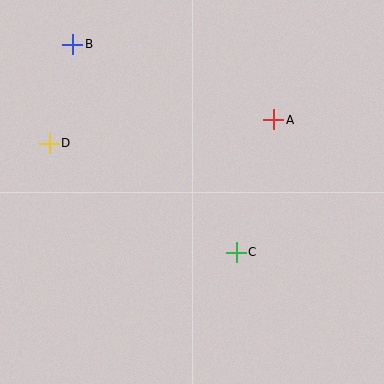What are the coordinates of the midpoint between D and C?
The midpoint between D and C is at (143, 198).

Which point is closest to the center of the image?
Point C at (236, 252) is closest to the center.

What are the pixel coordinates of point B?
Point B is at (73, 44).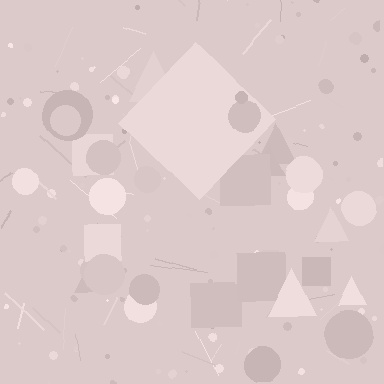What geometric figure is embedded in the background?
A diamond is embedded in the background.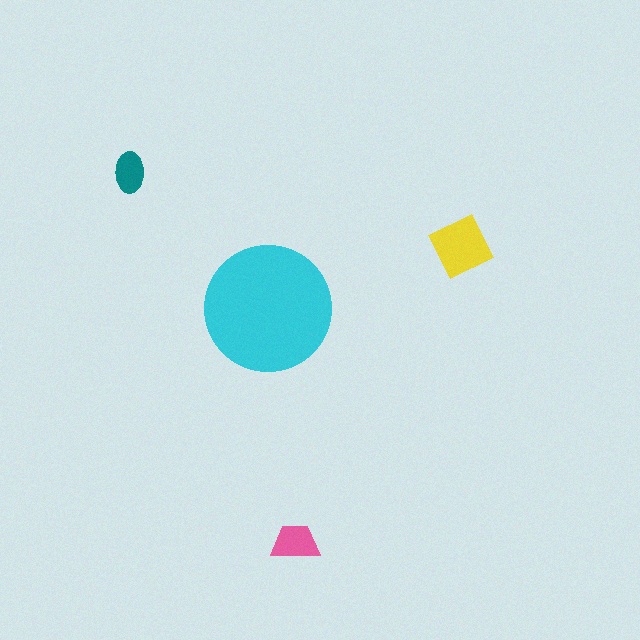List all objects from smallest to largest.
The teal ellipse, the pink trapezoid, the yellow square, the cyan circle.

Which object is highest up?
The teal ellipse is topmost.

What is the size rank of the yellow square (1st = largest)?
2nd.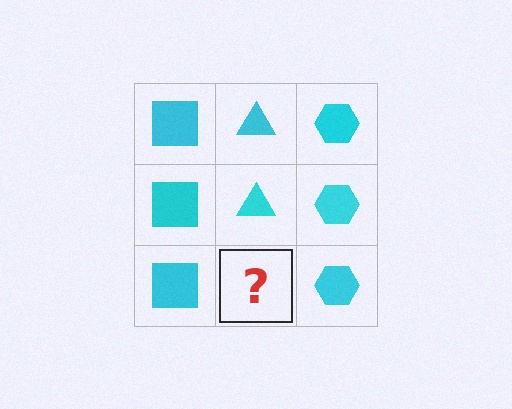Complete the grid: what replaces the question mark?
The question mark should be replaced with a cyan triangle.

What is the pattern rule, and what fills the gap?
The rule is that each column has a consistent shape. The gap should be filled with a cyan triangle.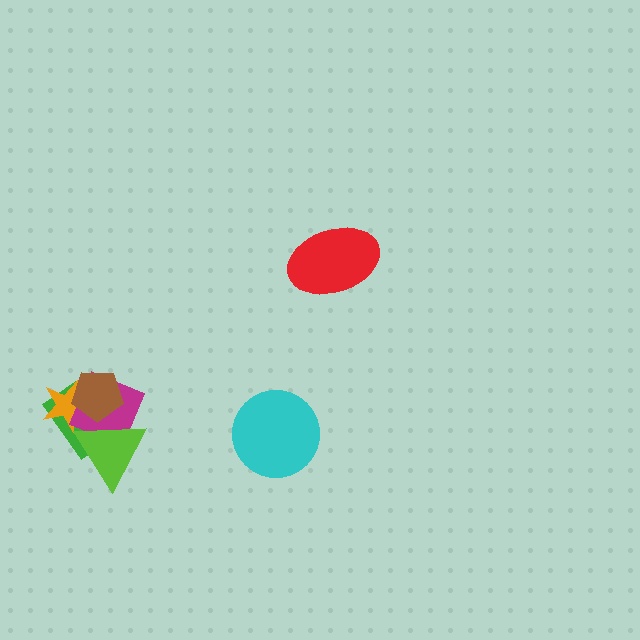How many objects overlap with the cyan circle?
0 objects overlap with the cyan circle.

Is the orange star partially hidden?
Yes, it is partially covered by another shape.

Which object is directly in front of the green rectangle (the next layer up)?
The orange star is directly in front of the green rectangle.